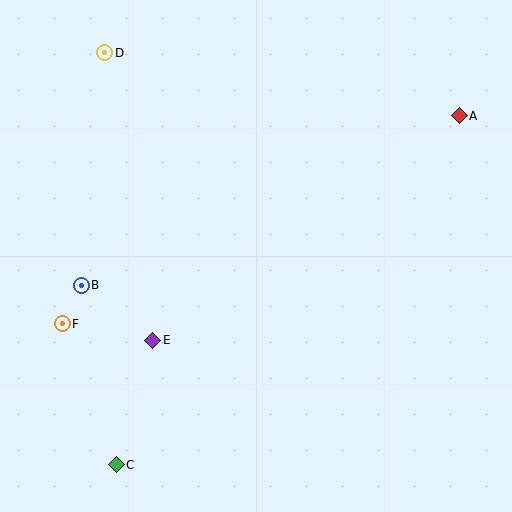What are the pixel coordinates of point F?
Point F is at (62, 324).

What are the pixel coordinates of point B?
Point B is at (81, 285).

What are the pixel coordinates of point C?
Point C is at (116, 465).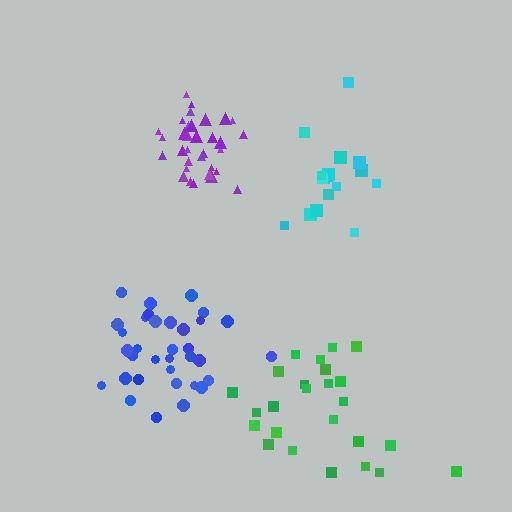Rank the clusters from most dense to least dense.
purple, blue, green, cyan.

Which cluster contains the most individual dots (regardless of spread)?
Purple (34).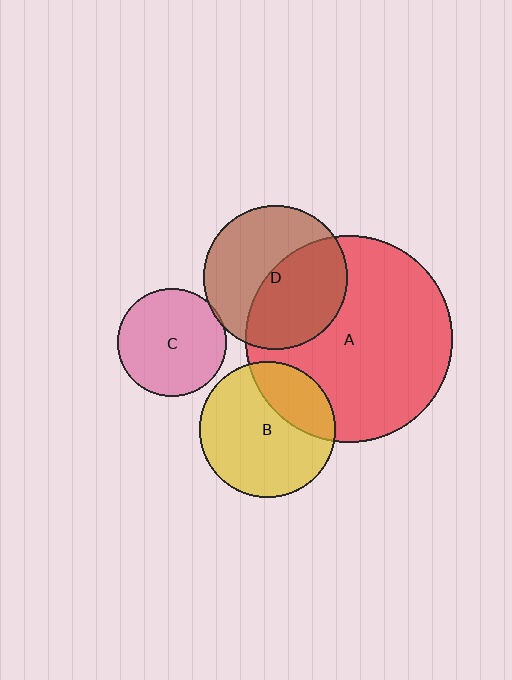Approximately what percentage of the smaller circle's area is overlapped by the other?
Approximately 5%.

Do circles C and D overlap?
Yes.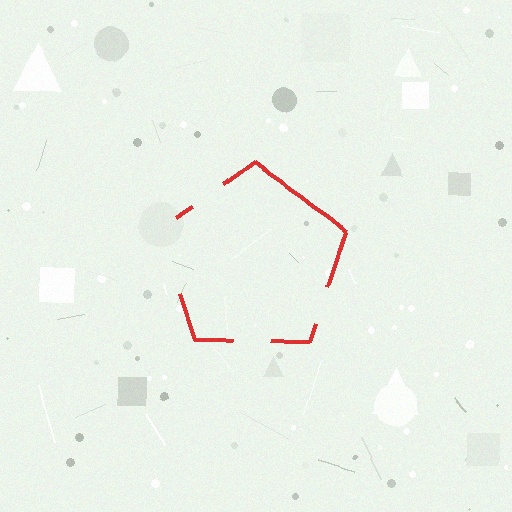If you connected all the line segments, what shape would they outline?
They would outline a pentagon.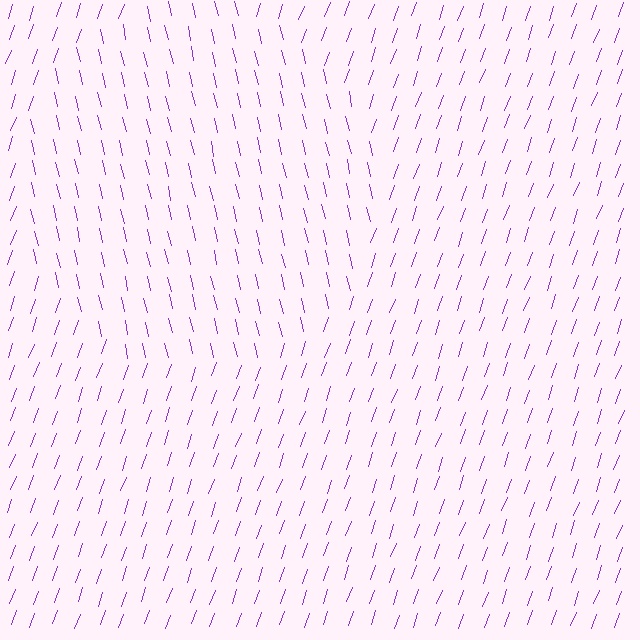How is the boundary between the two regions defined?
The boundary is defined purely by a change in line orientation (approximately 33 degrees difference). All lines are the same color and thickness.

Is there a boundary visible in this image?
Yes, there is a texture boundary formed by a change in line orientation.